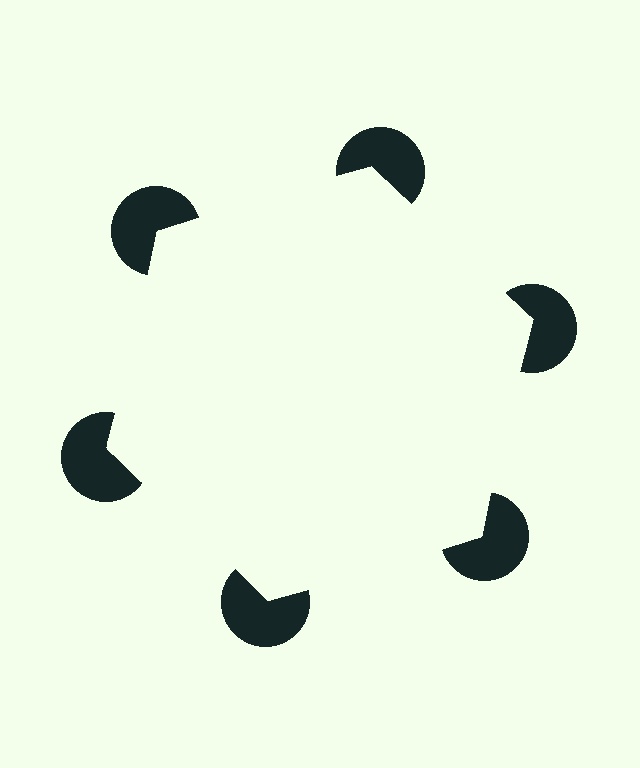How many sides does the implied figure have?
6 sides.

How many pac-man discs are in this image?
There are 6 — one at each vertex of the illusory hexagon.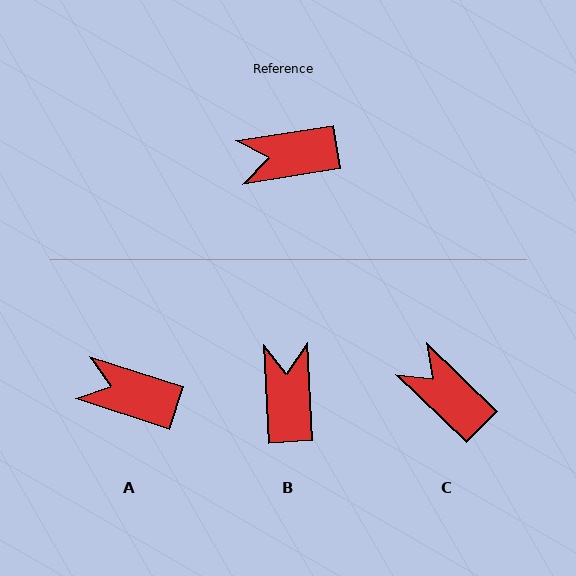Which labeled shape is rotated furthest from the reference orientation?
B, about 96 degrees away.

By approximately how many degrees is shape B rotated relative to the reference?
Approximately 96 degrees clockwise.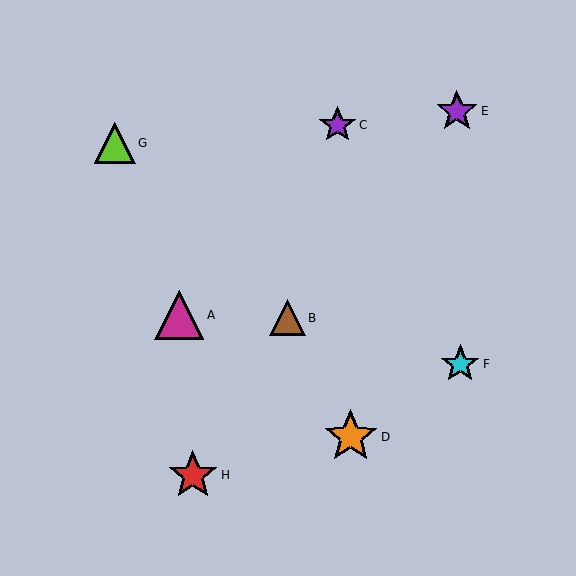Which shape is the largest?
The orange star (labeled D) is the largest.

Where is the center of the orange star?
The center of the orange star is at (351, 437).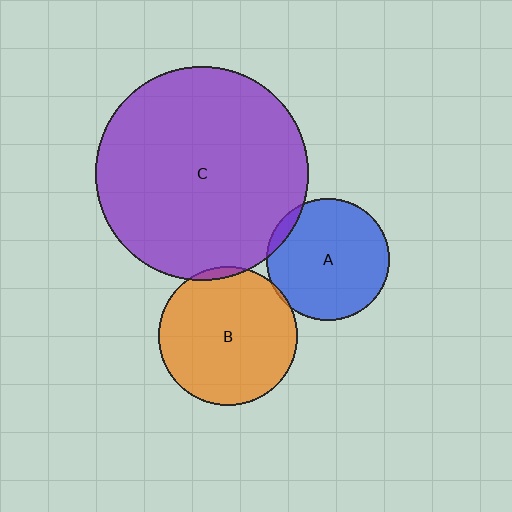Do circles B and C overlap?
Yes.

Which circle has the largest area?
Circle C (purple).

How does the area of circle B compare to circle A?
Approximately 1.3 times.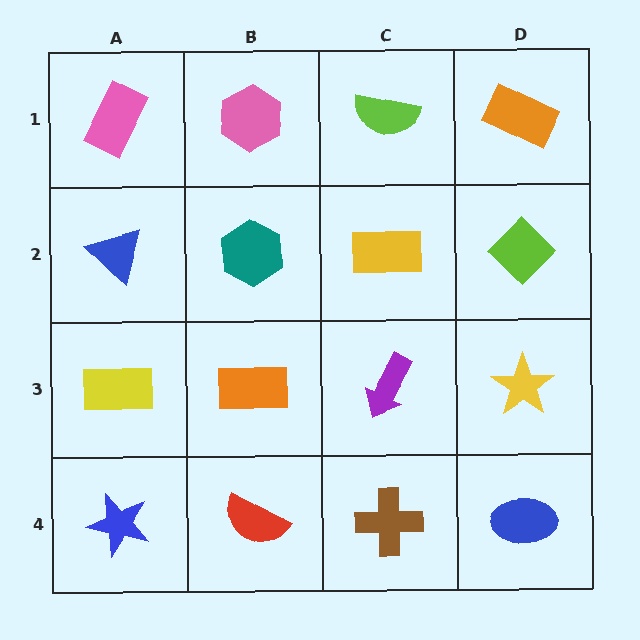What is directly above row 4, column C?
A purple arrow.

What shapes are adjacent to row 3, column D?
A lime diamond (row 2, column D), a blue ellipse (row 4, column D), a purple arrow (row 3, column C).